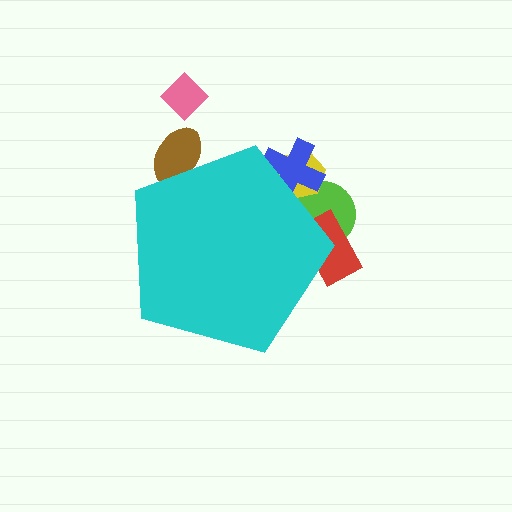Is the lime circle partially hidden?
Yes, the lime circle is partially hidden behind the cyan pentagon.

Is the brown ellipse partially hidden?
Yes, the brown ellipse is partially hidden behind the cyan pentagon.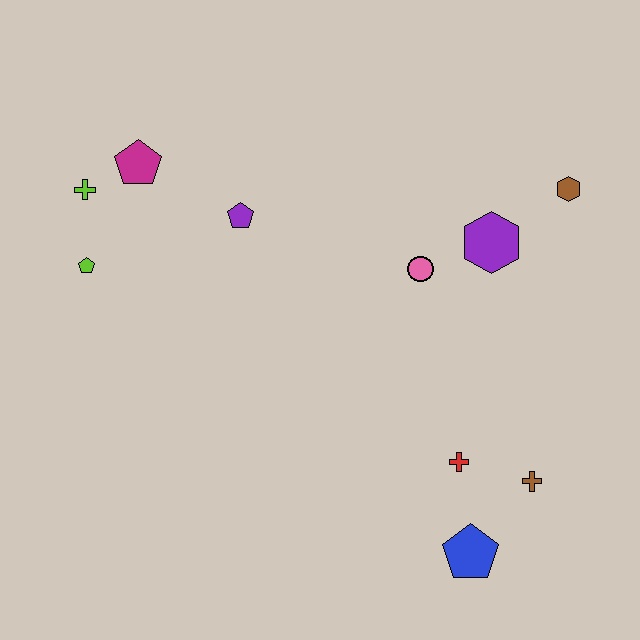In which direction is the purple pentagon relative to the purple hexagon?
The purple pentagon is to the left of the purple hexagon.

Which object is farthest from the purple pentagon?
The blue pentagon is farthest from the purple pentagon.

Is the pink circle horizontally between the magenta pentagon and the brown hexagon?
Yes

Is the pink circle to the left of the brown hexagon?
Yes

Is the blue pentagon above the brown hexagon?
No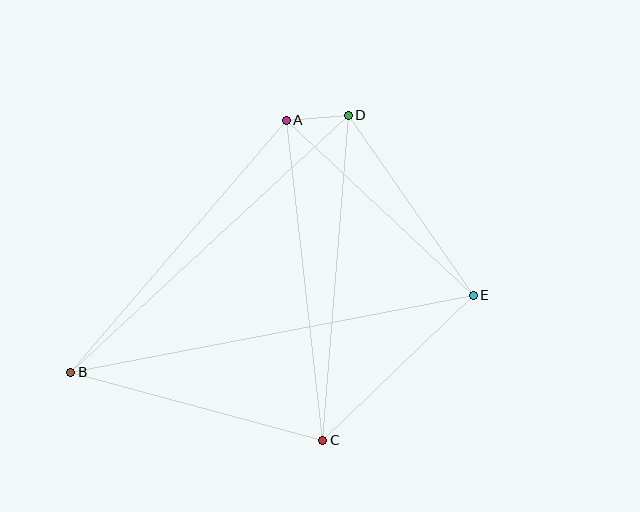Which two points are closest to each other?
Points A and D are closest to each other.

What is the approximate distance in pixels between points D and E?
The distance between D and E is approximately 219 pixels.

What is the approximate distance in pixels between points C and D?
The distance between C and D is approximately 326 pixels.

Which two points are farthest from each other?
Points B and E are farthest from each other.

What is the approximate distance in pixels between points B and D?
The distance between B and D is approximately 379 pixels.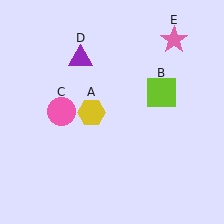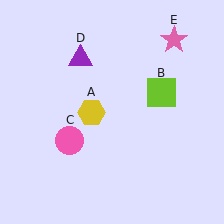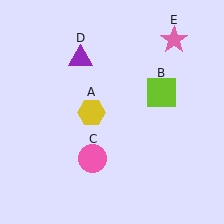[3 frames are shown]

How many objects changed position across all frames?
1 object changed position: pink circle (object C).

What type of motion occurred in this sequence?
The pink circle (object C) rotated counterclockwise around the center of the scene.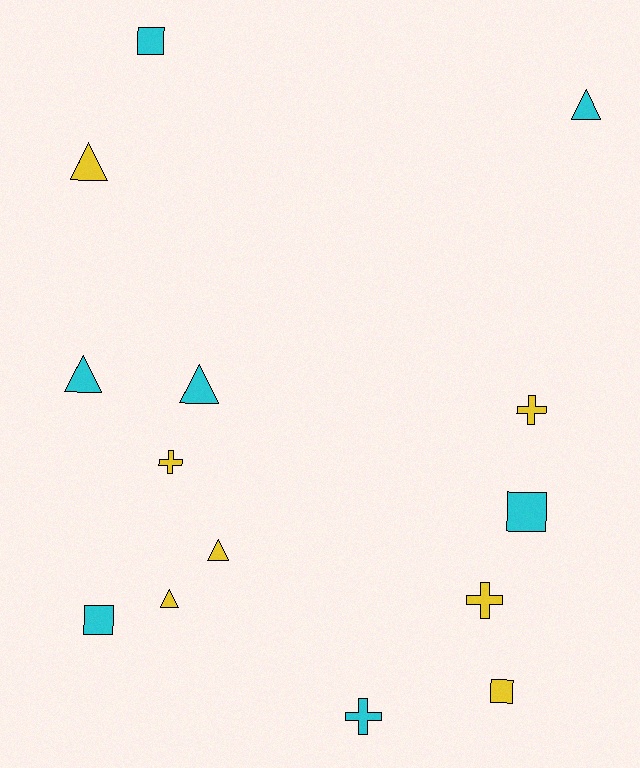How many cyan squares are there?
There are 3 cyan squares.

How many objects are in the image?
There are 14 objects.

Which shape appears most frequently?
Triangle, with 6 objects.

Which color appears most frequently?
Yellow, with 7 objects.